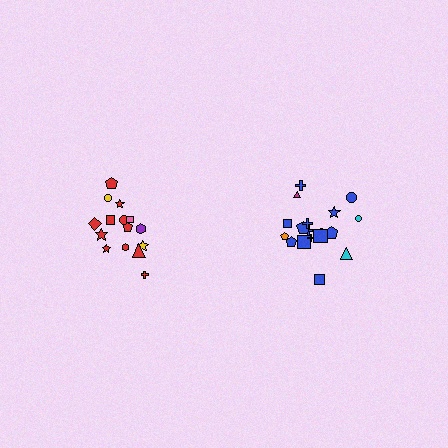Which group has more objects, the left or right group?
The right group.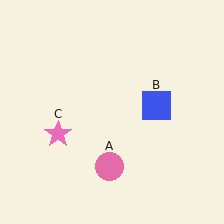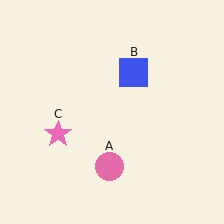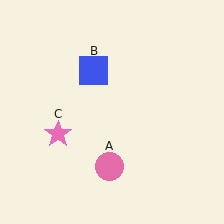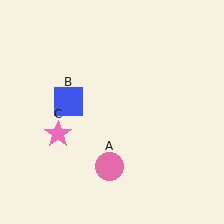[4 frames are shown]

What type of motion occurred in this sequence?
The blue square (object B) rotated counterclockwise around the center of the scene.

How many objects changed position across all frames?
1 object changed position: blue square (object B).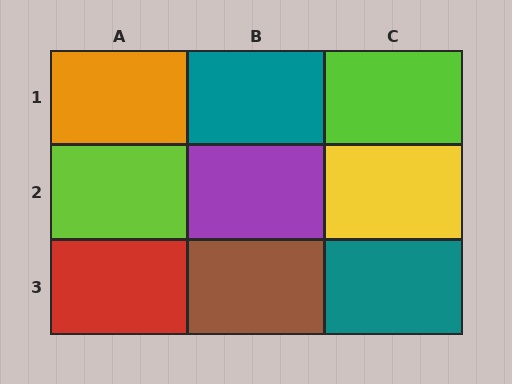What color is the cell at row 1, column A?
Orange.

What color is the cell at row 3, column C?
Teal.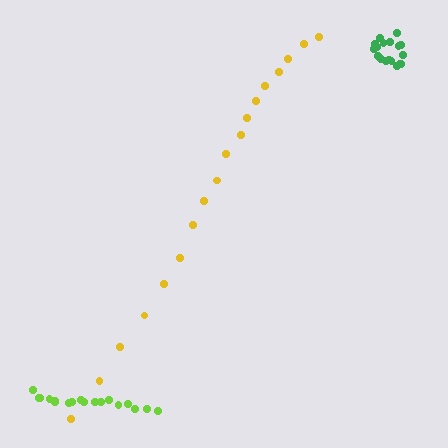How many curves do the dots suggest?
There are 3 distinct paths.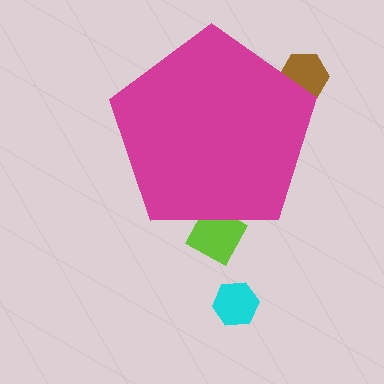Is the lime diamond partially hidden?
Yes, the lime diamond is partially hidden behind the magenta pentagon.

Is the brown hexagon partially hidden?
Yes, the brown hexagon is partially hidden behind the magenta pentagon.